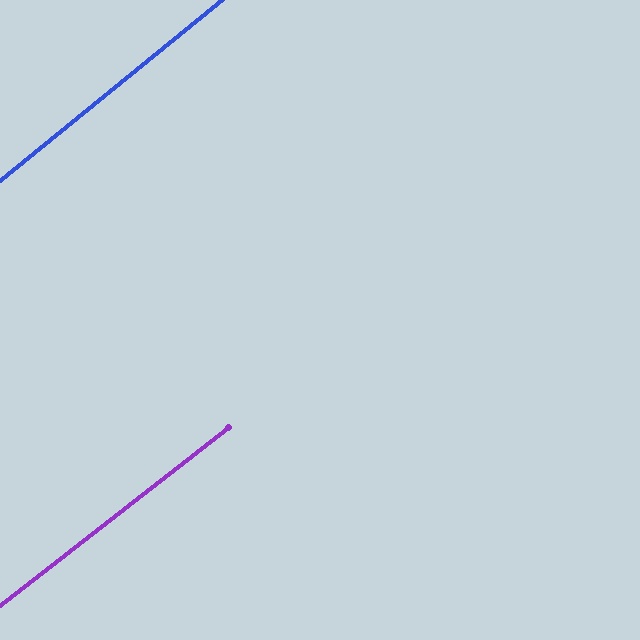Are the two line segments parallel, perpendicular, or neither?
Parallel — their directions differ by only 1.3°.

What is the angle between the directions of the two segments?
Approximately 1 degree.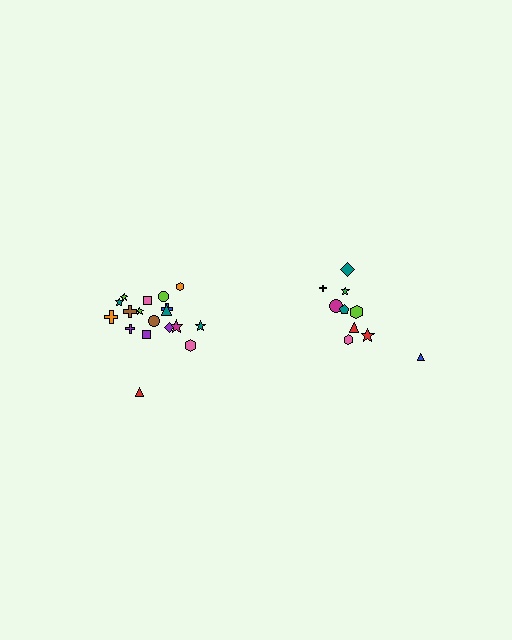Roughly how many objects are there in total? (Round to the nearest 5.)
Roughly 30 objects in total.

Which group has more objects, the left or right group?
The left group.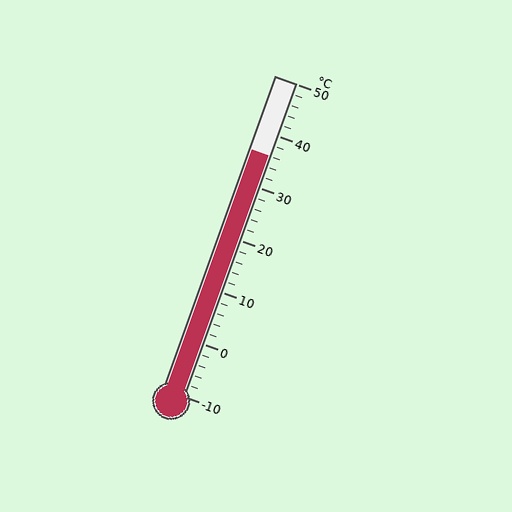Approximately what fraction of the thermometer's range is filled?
The thermometer is filled to approximately 75% of its range.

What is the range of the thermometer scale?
The thermometer scale ranges from -10°C to 50°C.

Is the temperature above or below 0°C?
The temperature is above 0°C.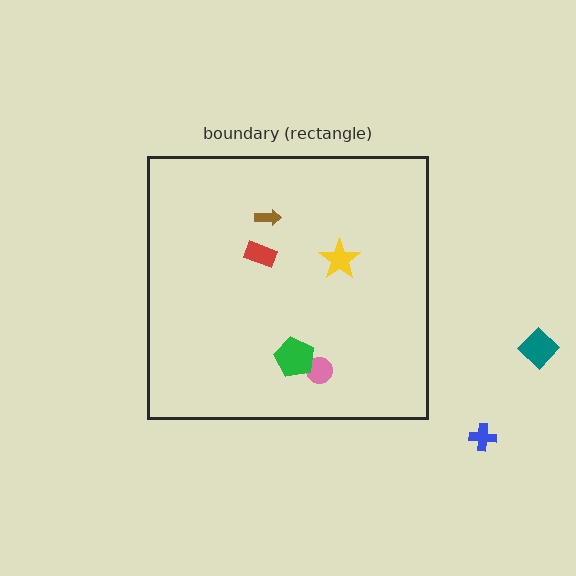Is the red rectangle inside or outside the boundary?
Inside.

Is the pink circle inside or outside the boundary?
Inside.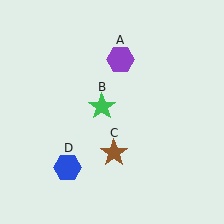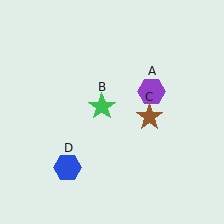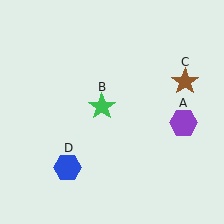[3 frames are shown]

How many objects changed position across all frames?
2 objects changed position: purple hexagon (object A), brown star (object C).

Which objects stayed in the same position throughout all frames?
Green star (object B) and blue hexagon (object D) remained stationary.